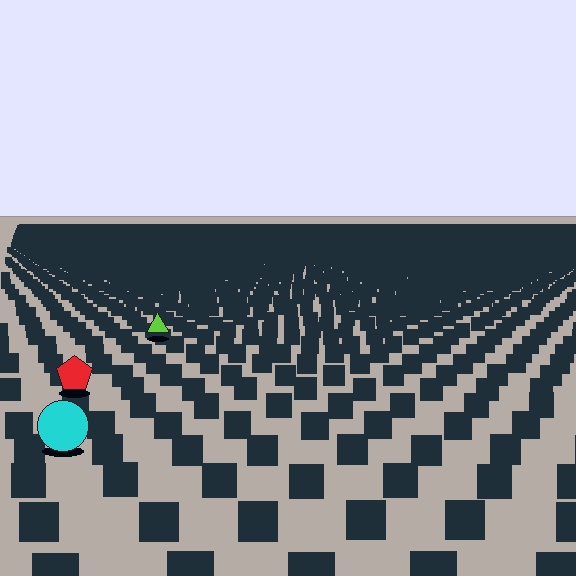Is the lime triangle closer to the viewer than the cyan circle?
No. The cyan circle is closer — you can tell from the texture gradient: the ground texture is coarser near it.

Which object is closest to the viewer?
The cyan circle is closest. The texture marks near it are larger and more spread out.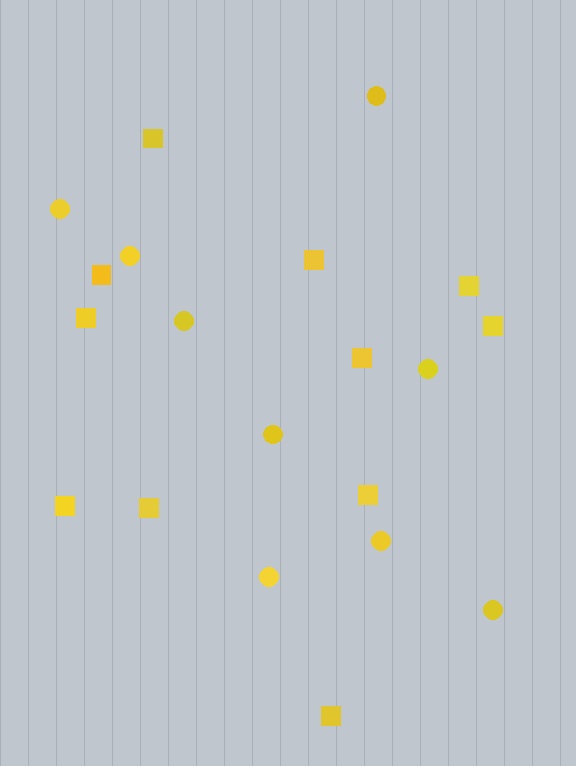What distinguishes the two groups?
There are 2 groups: one group of squares (11) and one group of circles (9).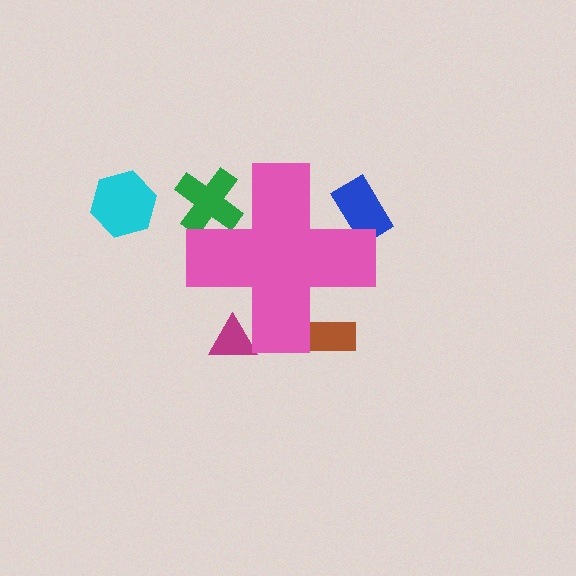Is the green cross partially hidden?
Yes, the green cross is partially hidden behind the pink cross.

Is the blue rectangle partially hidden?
Yes, the blue rectangle is partially hidden behind the pink cross.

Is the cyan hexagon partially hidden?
No, the cyan hexagon is fully visible.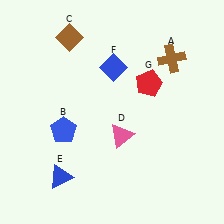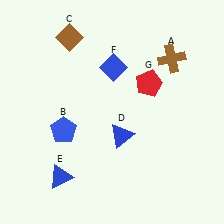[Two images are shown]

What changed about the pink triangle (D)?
In Image 1, D is pink. In Image 2, it changed to blue.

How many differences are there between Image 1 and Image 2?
There is 1 difference between the two images.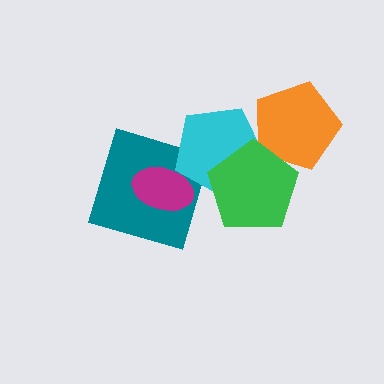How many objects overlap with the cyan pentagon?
4 objects overlap with the cyan pentagon.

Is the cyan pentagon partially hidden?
Yes, it is partially covered by another shape.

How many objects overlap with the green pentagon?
2 objects overlap with the green pentagon.